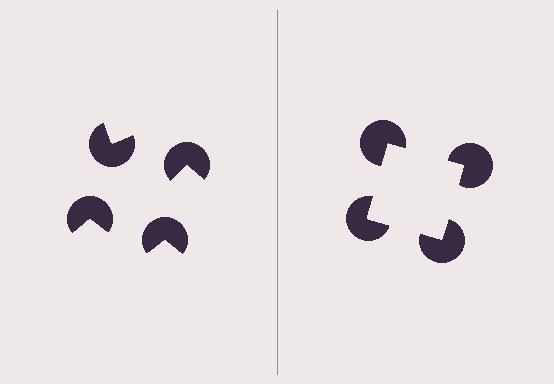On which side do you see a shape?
An illusory square appears on the right side. On the left side the wedge cuts are rotated, so no coherent shape forms.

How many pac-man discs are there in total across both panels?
8 — 4 on each side.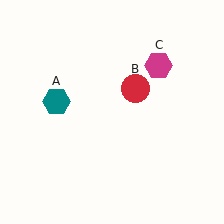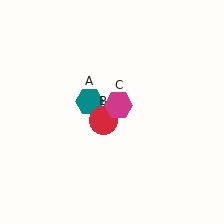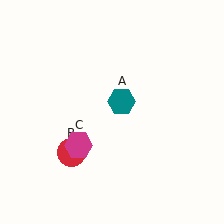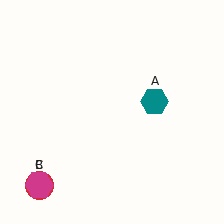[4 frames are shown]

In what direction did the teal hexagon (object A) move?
The teal hexagon (object A) moved right.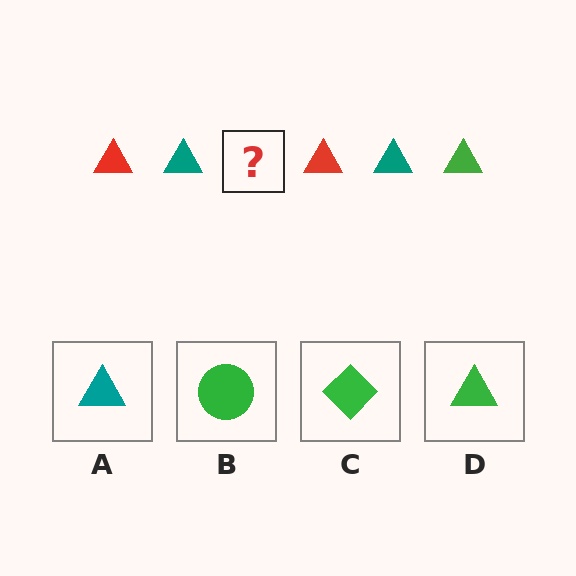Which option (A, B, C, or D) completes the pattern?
D.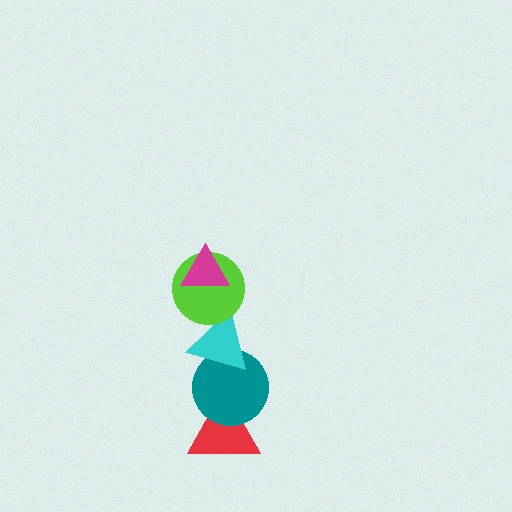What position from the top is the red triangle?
The red triangle is 5th from the top.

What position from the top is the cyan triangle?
The cyan triangle is 3rd from the top.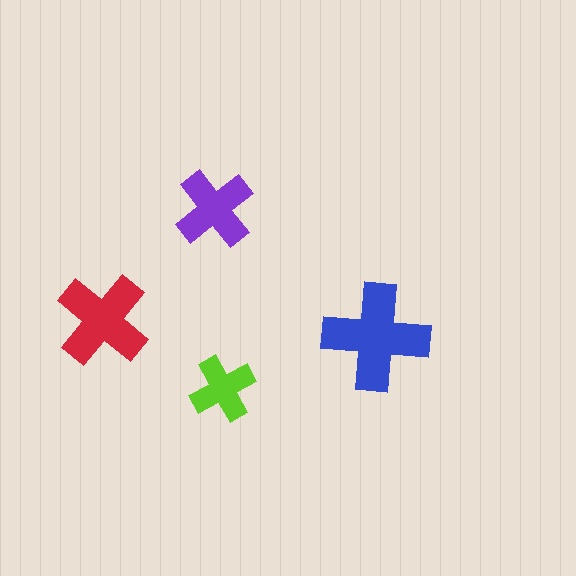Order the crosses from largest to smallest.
the blue one, the red one, the purple one, the lime one.